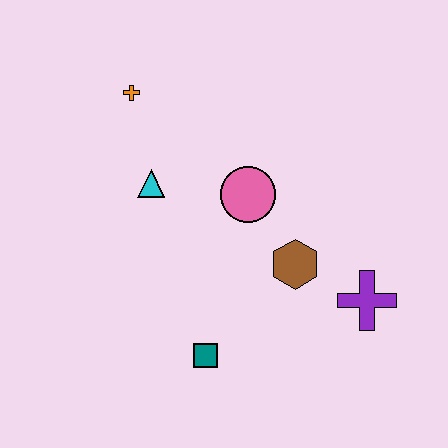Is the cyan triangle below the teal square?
No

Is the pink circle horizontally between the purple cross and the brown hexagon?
No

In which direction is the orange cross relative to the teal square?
The orange cross is above the teal square.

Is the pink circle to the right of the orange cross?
Yes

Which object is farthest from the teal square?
The orange cross is farthest from the teal square.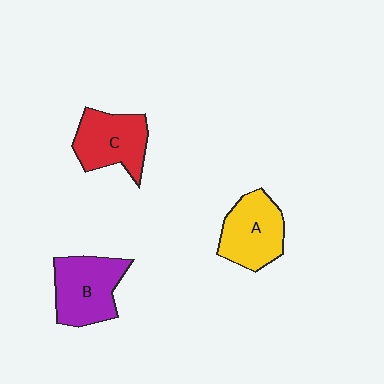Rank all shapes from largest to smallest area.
From largest to smallest: B (purple), C (red), A (yellow).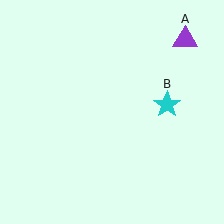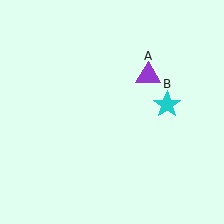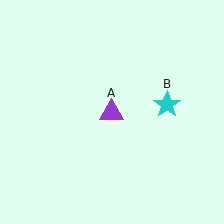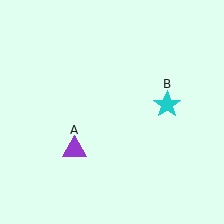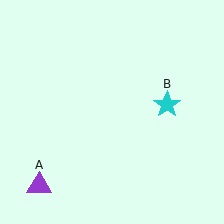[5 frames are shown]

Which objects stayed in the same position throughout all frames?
Cyan star (object B) remained stationary.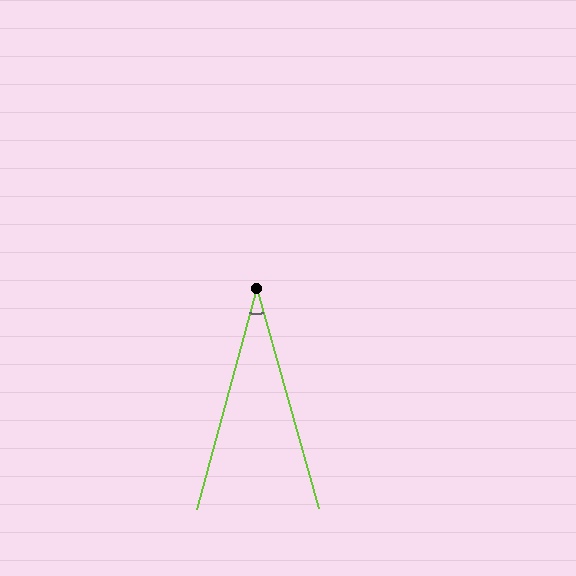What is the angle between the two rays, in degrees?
Approximately 31 degrees.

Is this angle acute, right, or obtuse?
It is acute.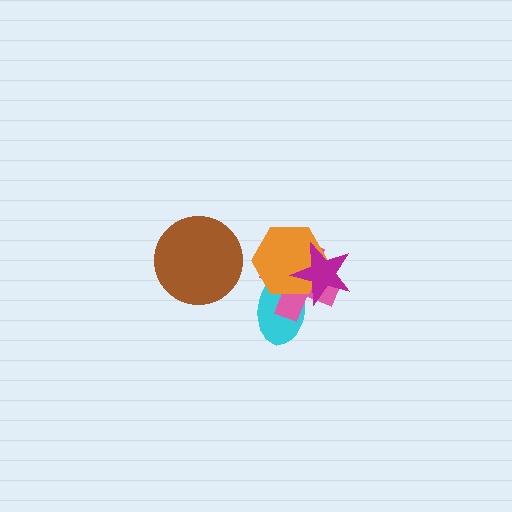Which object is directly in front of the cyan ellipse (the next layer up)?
The pink cross is directly in front of the cyan ellipse.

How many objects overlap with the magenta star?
3 objects overlap with the magenta star.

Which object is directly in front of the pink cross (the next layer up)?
The orange hexagon is directly in front of the pink cross.